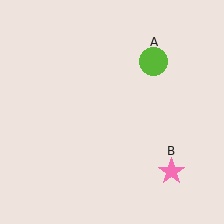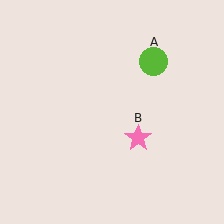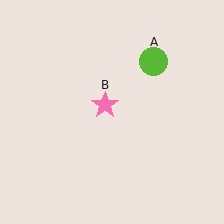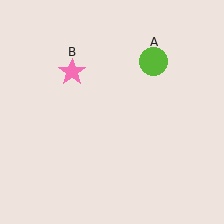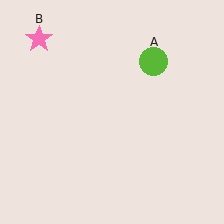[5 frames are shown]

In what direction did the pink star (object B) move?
The pink star (object B) moved up and to the left.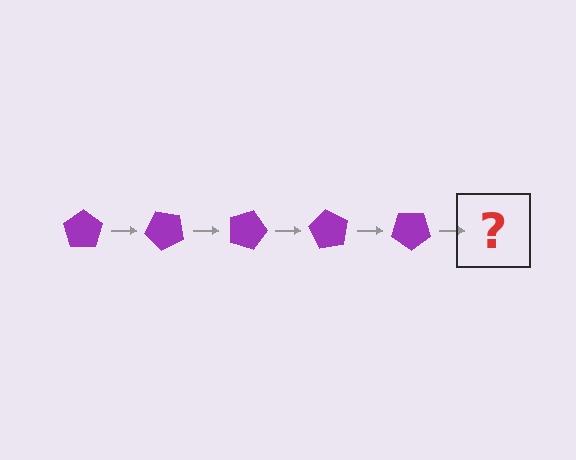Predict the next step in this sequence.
The next step is a purple pentagon rotated 225 degrees.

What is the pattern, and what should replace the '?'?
The pattern is that the pentagon rotates 45 degrees each step. The '?' should be a purple pentagon rotated 225 degrees.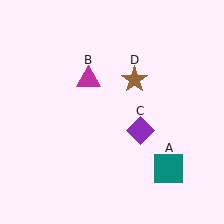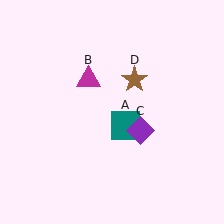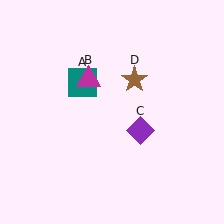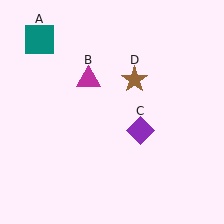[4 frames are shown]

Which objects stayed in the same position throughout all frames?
Magenta triangle (object B) and purple diamond (object C) and brown star (object D) remained stationary.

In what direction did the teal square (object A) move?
The teal square (object A) moved up and to the left.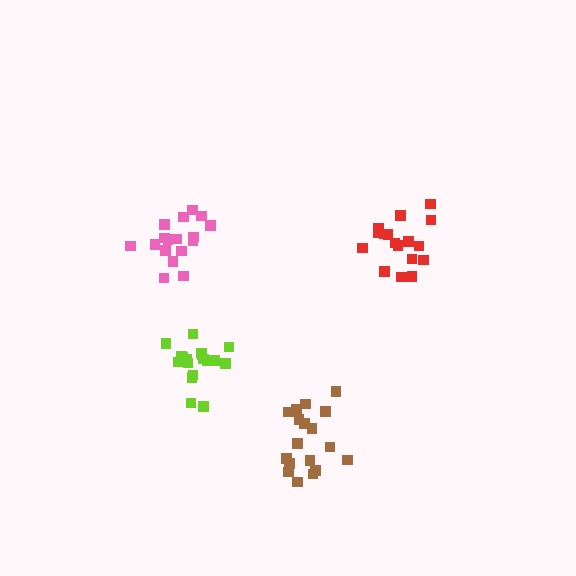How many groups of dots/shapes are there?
There are 4 groups.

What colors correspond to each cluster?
The clusters are colored: pink, lime, red, brown.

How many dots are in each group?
Group 1: 17 dots, Group 2: 19 dots, Group 3: 17 dots, Group 4: 18 dots (71 total).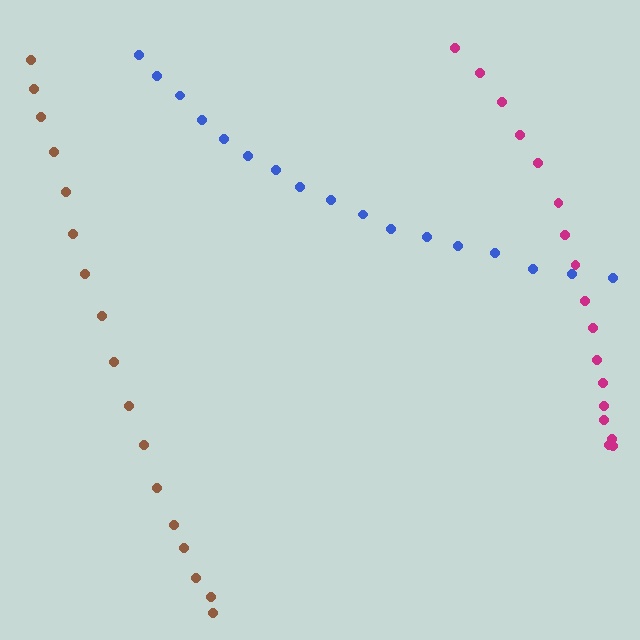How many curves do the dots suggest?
There are 3 distinct paths.